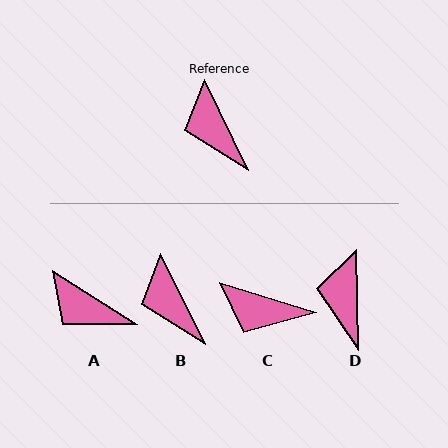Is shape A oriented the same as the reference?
No, it is off by about 31 degrees.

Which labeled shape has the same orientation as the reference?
B.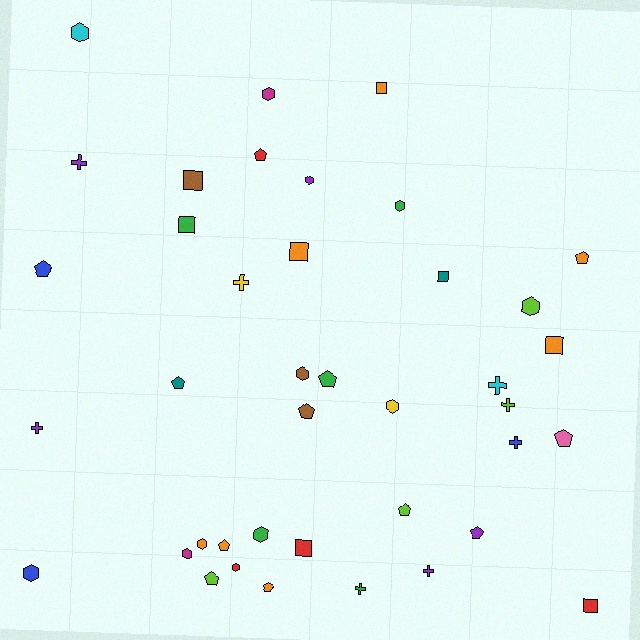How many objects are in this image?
There are 40 objects.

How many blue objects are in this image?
There are 3 blue objects.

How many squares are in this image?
There are 8 squares.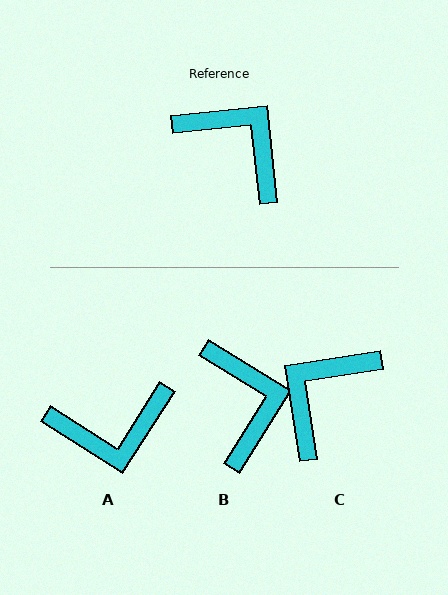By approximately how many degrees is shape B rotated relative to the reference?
Approximately 38 degrees clockwise.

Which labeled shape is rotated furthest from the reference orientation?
A, about 129 degrees away.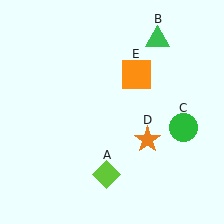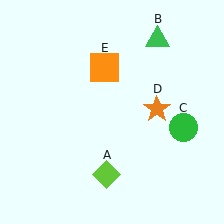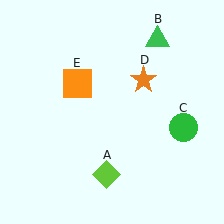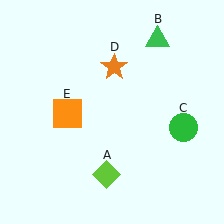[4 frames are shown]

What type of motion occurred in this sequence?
The orange star (object D), orange square (object E) rotated counterclockwise around the center of the scene.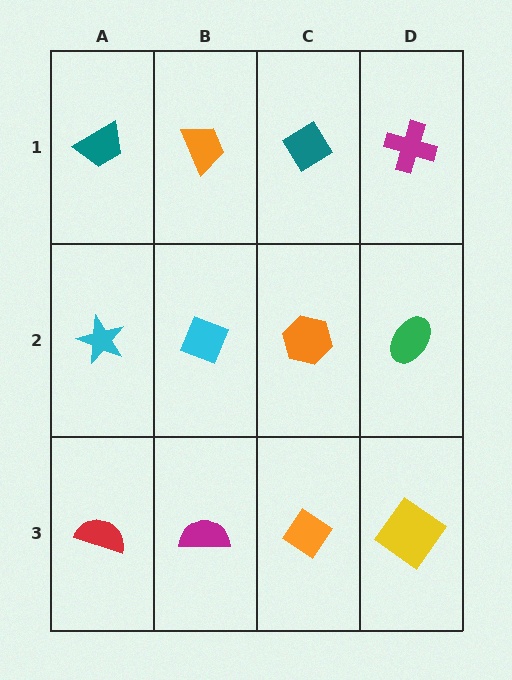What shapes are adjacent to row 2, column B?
An orange trapezoid (row 1, column B), a magenta semicircle (row 3, column B), a cyan star (row 2, column A), an orange hexagon (row 2, column C).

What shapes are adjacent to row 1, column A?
A cyan star (row 2, column A), an orange trapezoid (row 1, column B).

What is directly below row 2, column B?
A magenta semicircle.